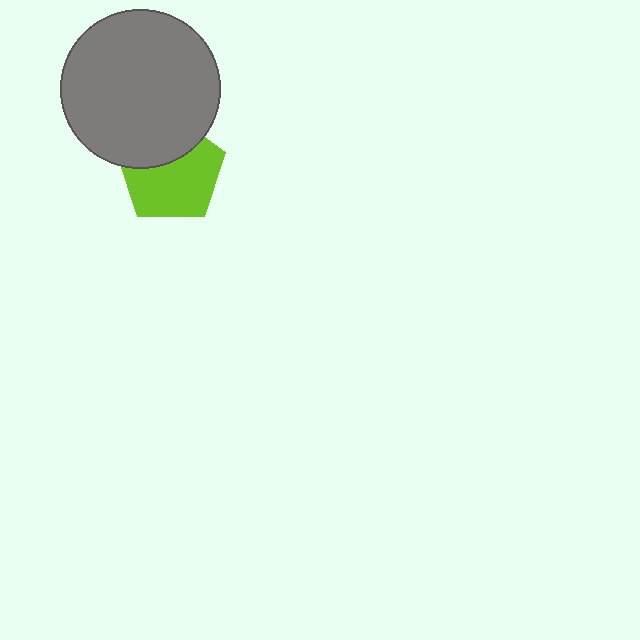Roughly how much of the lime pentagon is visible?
About half of it is visible (roughly 65%).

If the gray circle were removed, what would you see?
You would see the complete lime pentagon.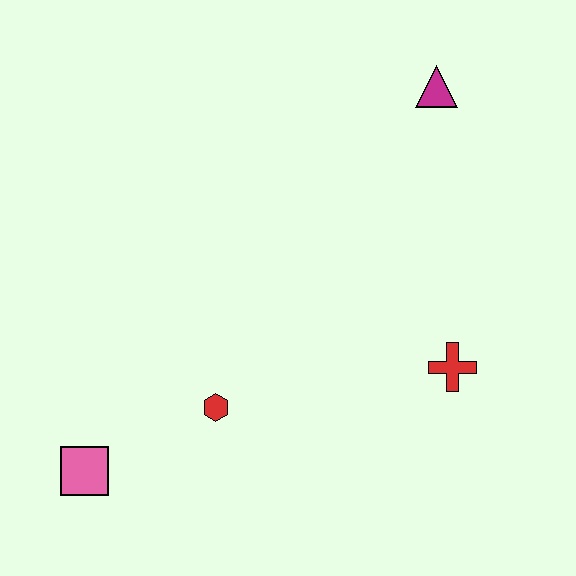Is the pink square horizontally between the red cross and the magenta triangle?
No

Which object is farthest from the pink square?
The magenta triangle is farthest from the pink square.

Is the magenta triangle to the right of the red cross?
No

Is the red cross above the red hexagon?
Yes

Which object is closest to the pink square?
The red hexagon is closest to the pink square.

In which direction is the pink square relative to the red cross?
The pink square is to the left of the red cross.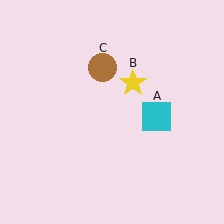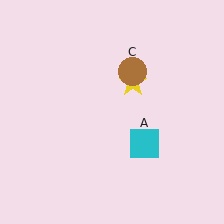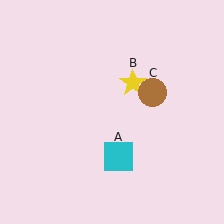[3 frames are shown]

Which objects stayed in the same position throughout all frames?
Yellow star (object B) remained stationary.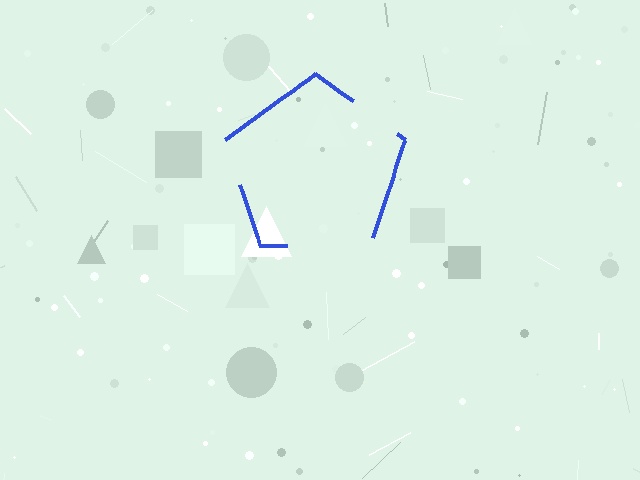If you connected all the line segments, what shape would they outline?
They would outline a pentagon.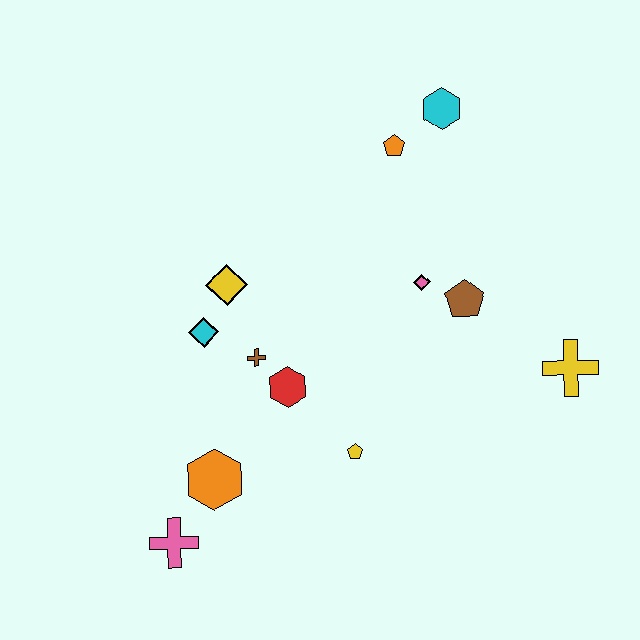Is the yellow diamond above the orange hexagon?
Yes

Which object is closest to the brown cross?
The red hexagon is closest to the brown cross.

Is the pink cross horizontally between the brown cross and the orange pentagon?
No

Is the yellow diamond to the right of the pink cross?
Yes